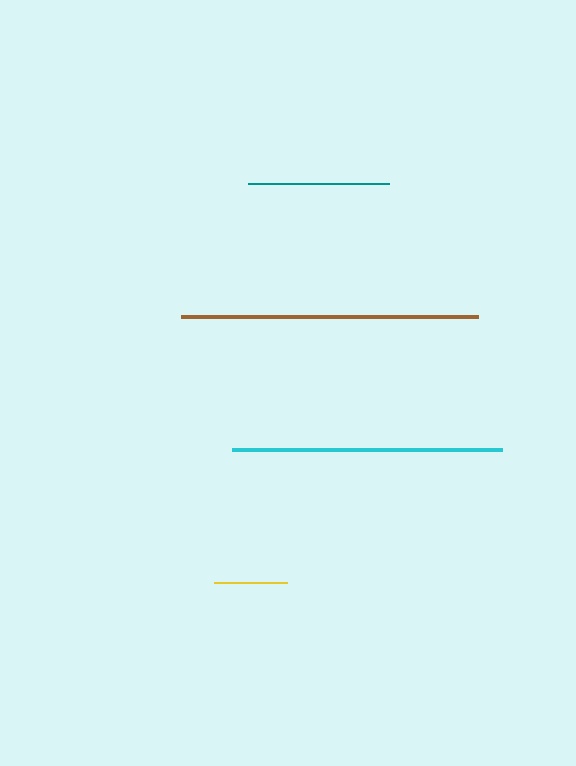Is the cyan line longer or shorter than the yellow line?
The cyan line is longer than the yellow line.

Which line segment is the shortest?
The yellow line is the shortest at approximately 73 pixels.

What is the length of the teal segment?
The teal segment is approximately 141 pixels long.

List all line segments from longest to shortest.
From longest to shortest: brown, cyan, teal, yellow.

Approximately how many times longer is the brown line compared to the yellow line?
The brown line is approximately 4.1 times the length of the yellow line.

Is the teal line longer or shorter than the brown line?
The brown line is longer than the teal line.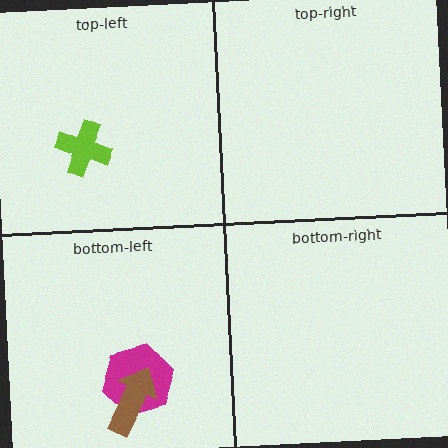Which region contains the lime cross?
The top-left region.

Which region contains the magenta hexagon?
The bottom-left region.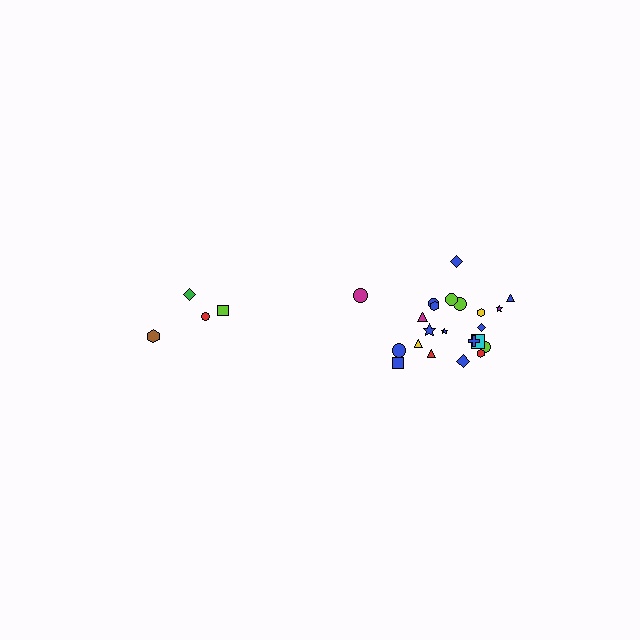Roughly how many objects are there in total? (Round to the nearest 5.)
Roughly 25 objects in total.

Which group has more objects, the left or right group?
The right group.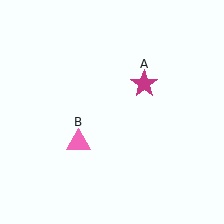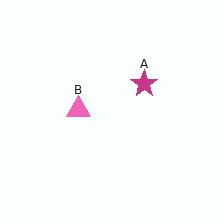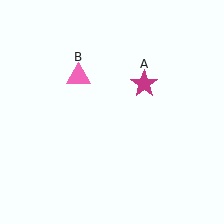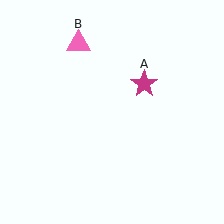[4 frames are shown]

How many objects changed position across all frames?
1 object changed position: pink triangle (object B).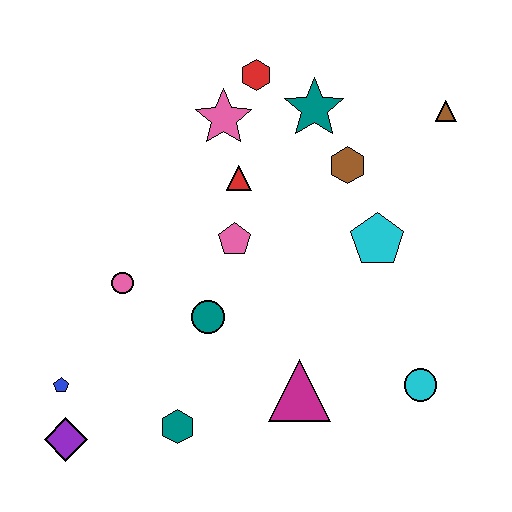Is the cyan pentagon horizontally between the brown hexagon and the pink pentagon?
No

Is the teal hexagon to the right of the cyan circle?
No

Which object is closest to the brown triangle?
The brown hexagon is closest to the brown triangle.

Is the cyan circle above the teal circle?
No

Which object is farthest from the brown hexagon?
The purple diamond is farthest from the brown hexagon.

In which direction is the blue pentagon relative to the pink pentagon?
The blue pentagon is to the left of the pink pentagon.